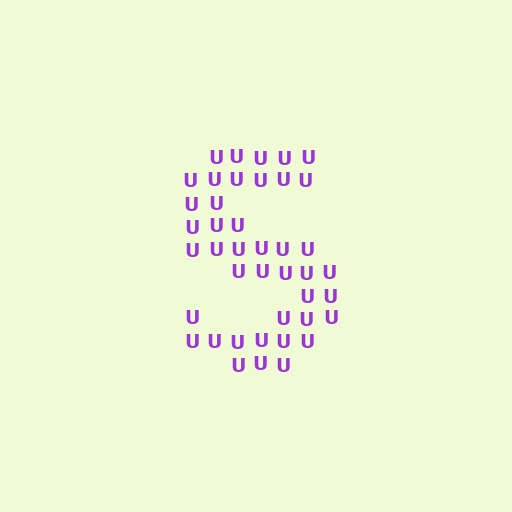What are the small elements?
The small elements are letter U's.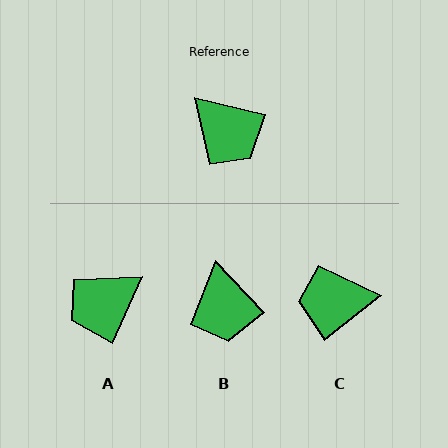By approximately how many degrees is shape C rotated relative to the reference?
Approximately 127 degrees clockwise.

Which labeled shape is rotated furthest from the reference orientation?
C, about 127 degrees away.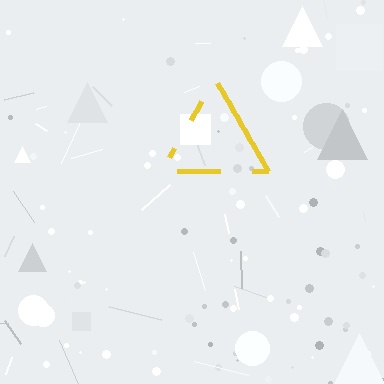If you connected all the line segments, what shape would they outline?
They would outline a triangle.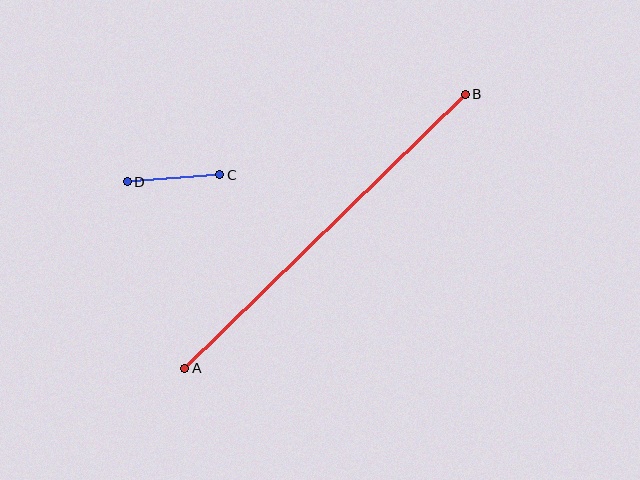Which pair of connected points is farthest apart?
Points A and B are farthest apart.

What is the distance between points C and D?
The distance is approximately 93 pixels.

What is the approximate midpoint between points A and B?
The midpoint is at approximately (325, 231) pixels.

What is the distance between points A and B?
The distance is approximately 392 pixels.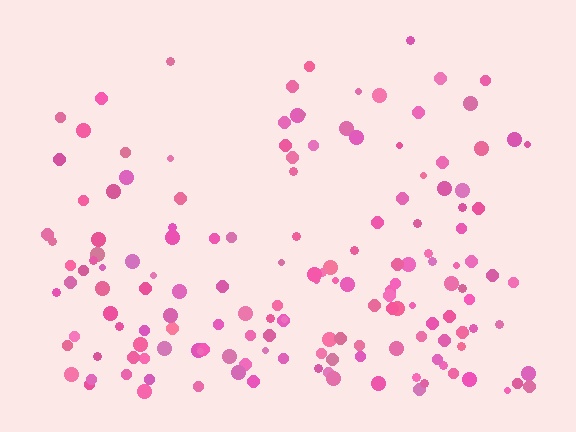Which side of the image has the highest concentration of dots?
The bottom.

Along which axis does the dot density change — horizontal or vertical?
Vertical.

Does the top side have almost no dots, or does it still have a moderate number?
Still a moderate number, just noticeably fewer than the bottom.